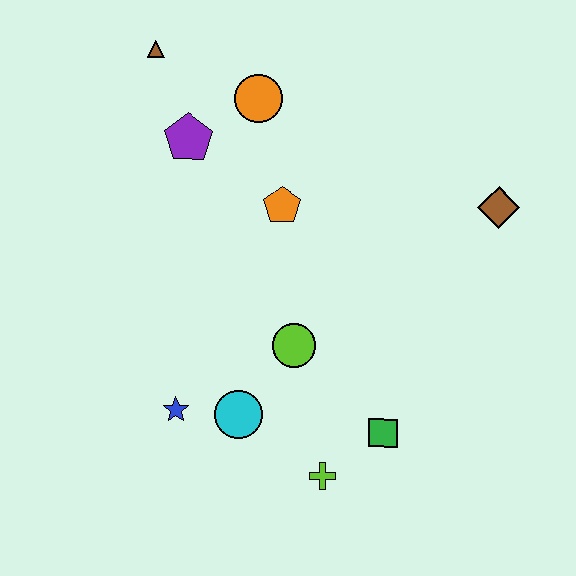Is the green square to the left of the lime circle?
No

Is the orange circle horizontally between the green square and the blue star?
Yes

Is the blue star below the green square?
No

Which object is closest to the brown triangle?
The purple pentagon is closest to the brown triangle.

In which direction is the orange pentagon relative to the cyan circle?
The orange pentagon is above the cyan circle.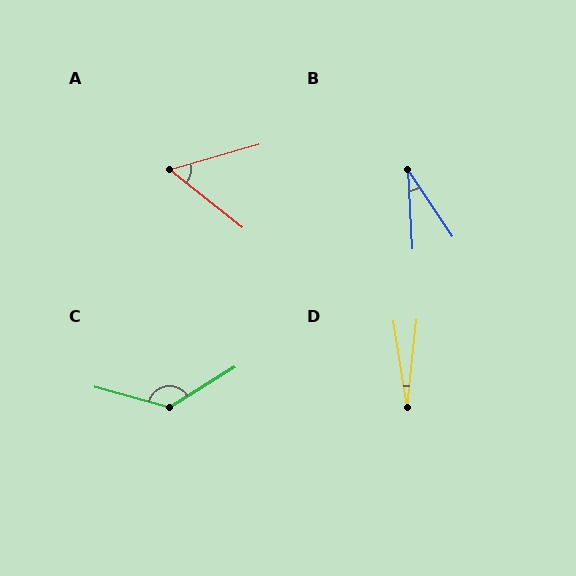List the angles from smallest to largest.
D (15°), B (31°), A (54°), C (133°).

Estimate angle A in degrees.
Approximately 54 degrees.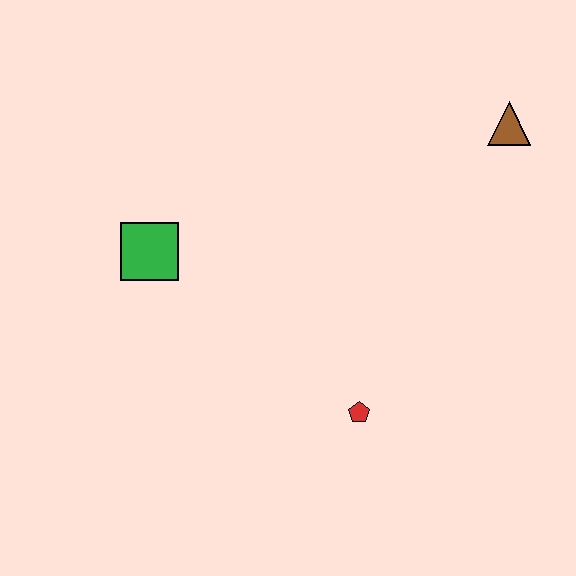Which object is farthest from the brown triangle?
The green square is farthest from the brown triangle.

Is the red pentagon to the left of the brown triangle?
Yes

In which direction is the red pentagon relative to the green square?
The red pentagon is to the right of the green square.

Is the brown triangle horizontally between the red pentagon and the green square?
No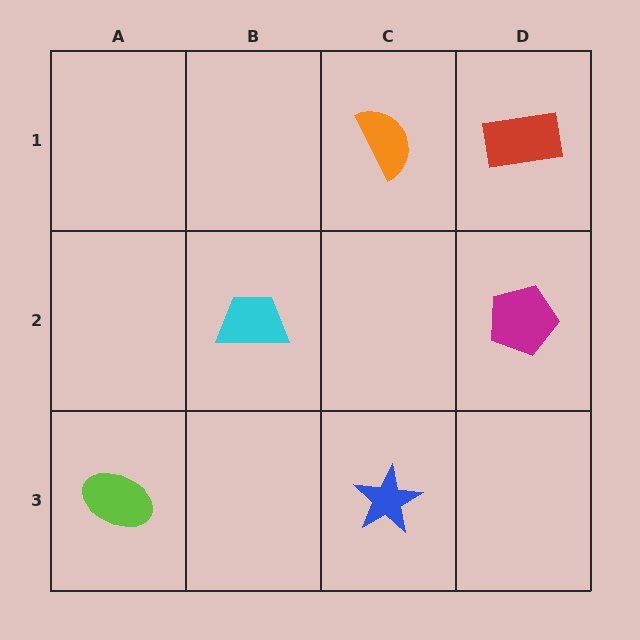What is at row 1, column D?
A red rectangle.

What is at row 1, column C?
An orange semicircle.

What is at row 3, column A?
A lime ellipse.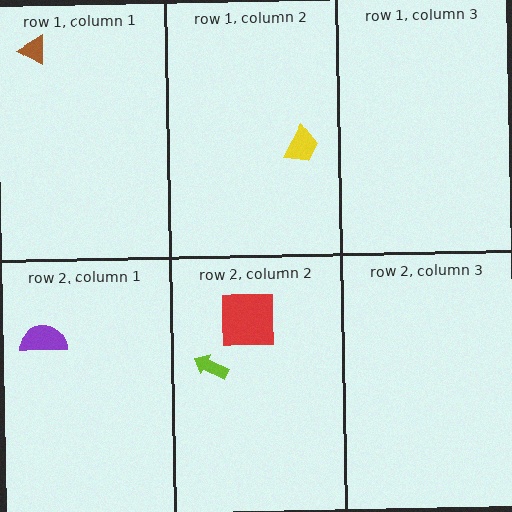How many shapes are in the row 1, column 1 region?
1.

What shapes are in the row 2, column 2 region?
The lime arrow, the red square.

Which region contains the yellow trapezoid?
The row 1, column 2 region.